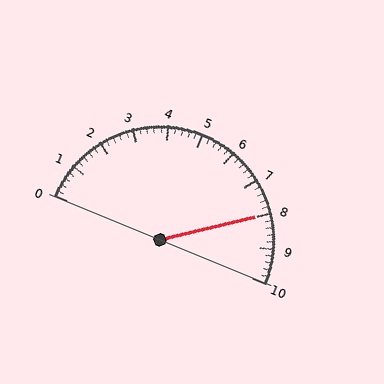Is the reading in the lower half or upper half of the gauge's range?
The reading is in the upper half of the range (0 to 10).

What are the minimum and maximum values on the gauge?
The gauge ranges from 0 to 10.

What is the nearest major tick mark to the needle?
The nearest major tick mark is 8.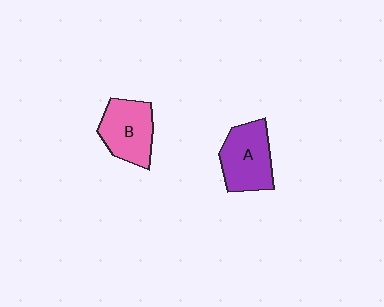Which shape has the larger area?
Shape A (purple).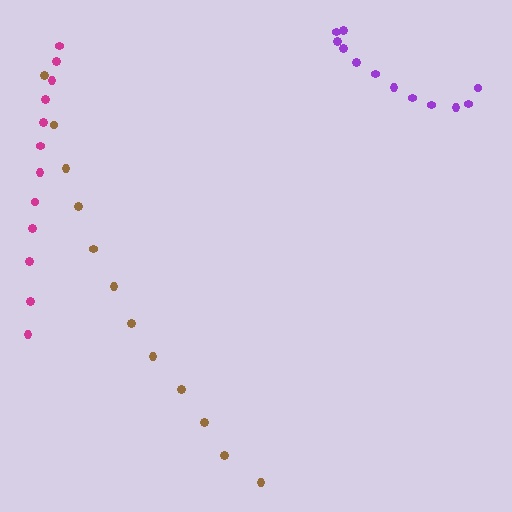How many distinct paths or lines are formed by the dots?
There are 3 distinct paths.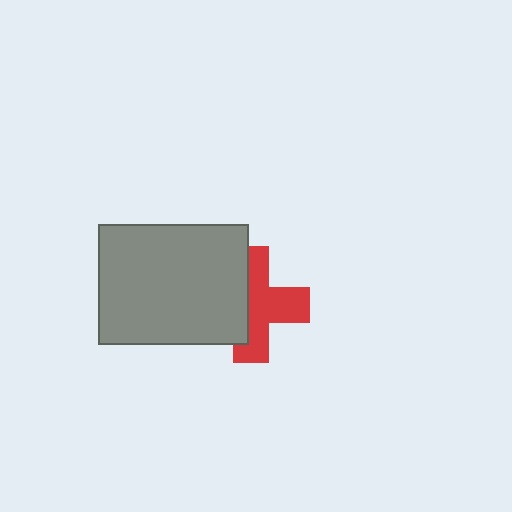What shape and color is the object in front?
The object in front is a gray rectangle.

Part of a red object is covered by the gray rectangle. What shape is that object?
It is a cross.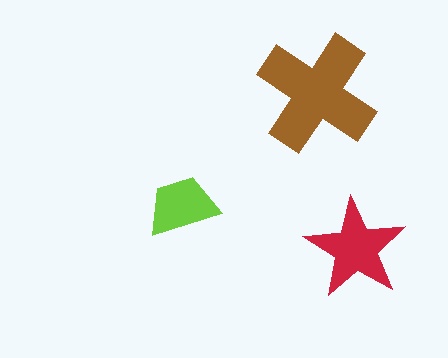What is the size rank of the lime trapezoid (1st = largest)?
3rd.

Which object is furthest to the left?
The lime trapezoid is leftmost.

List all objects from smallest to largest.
The lime trapezoid, the red star, the brown cross.